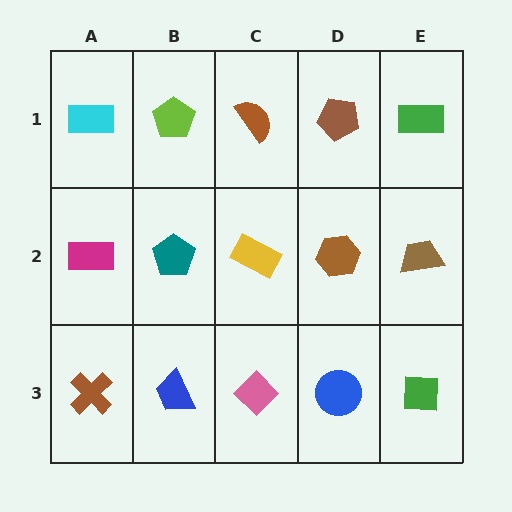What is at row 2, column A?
A magenta rectangle.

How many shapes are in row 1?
5 shapes.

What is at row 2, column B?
A teal pentagon.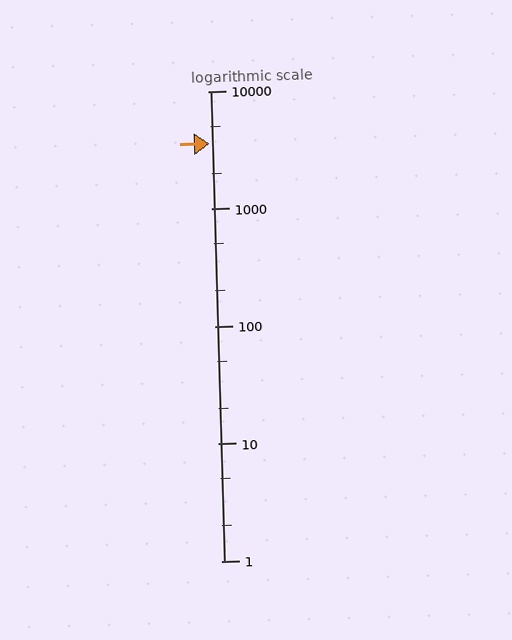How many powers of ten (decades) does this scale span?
The scale spans 4 decades, from 1 to 10000.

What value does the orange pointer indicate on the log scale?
The pointer indicates approximately 3600.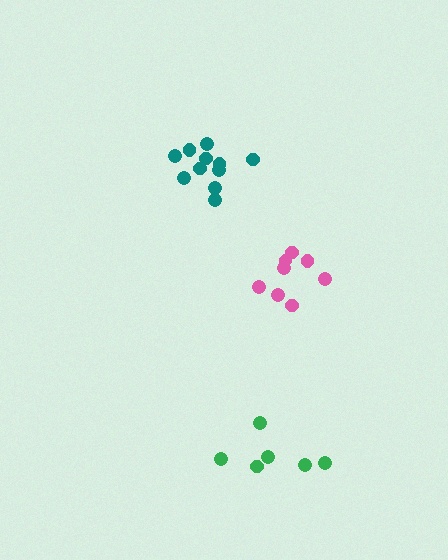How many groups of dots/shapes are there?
There are 3 groups.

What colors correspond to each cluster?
The clusters are colored: green, teal, pink.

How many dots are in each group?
Group 1: 6 dots, Group 2: 11 dots, Group 3: 8 dots (25 total).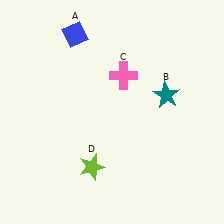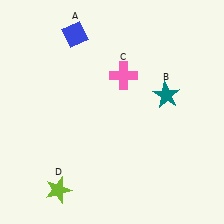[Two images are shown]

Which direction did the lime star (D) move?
The lime star (D) moved left.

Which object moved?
The lime star (D) moved left.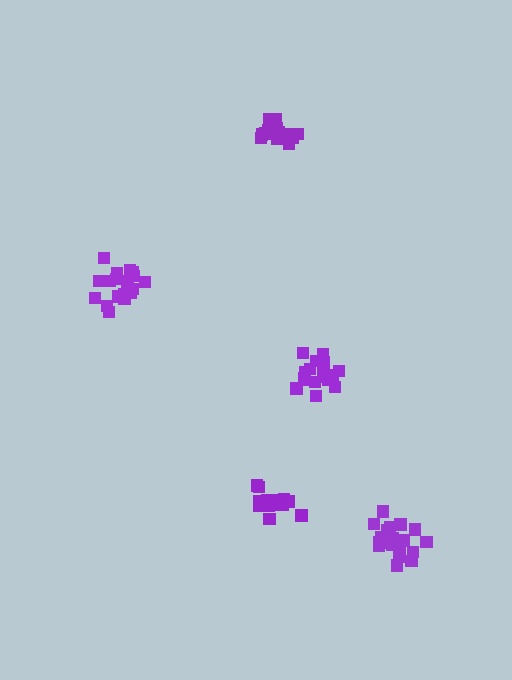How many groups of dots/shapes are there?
There are 5 groups.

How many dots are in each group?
Group 1: 19 dots, Group 2: 20 dots, Group 3: 15 dots, Group 4: 20 dots, Group 5: 15 dots (89 total).